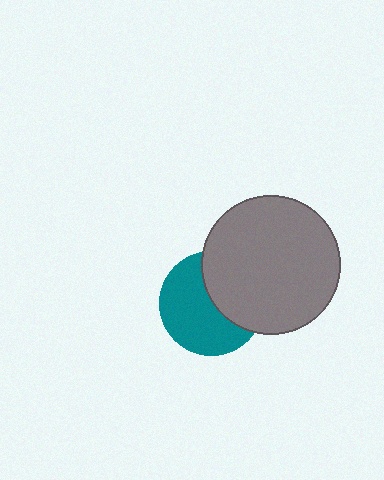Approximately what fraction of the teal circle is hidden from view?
Roughly 41% of the teal circle is hidden behind the gray circle.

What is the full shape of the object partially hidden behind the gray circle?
The partially hidden object is a teal circle.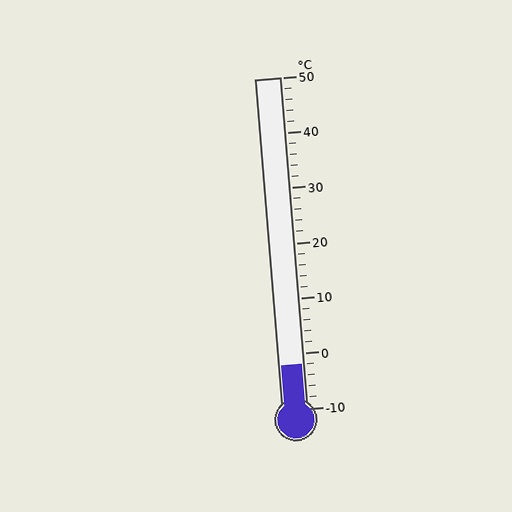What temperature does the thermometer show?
The thermometer shows approximately -2°C.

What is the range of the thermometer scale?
The thermometer scale ranges from -10°C to 50°C.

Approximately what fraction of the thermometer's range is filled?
The thermometer is filled to approximately 15% of its range.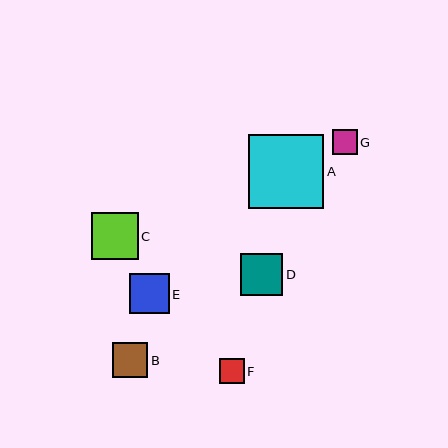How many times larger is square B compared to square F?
Square B is approximately 1.4 times the size of square F.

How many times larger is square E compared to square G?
Square E is approximately 1.6 times the size of square G.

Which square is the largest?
Square A is the largest with a size of approximately 75 pixels.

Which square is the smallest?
Square G is the smallest with a size of approximately 25 pixels.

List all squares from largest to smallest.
From largest to smallest: A, C, D, E, B, F, G.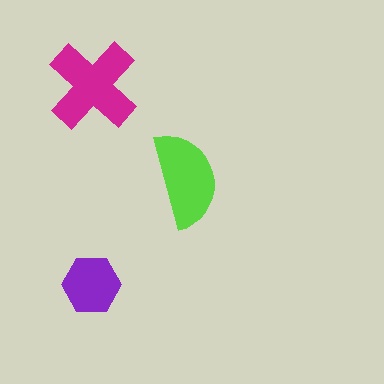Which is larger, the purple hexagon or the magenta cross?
The magenta cross.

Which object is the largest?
The magenta cross.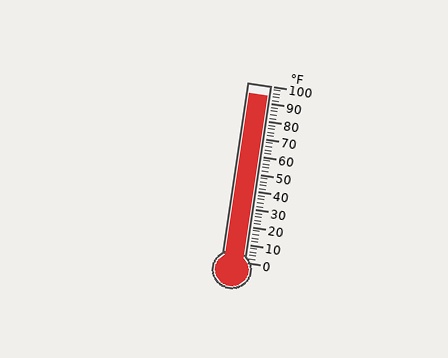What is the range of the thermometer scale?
The thermometer scale ranges from 0°F to 100°F.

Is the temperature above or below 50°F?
The temperature is above 50°F.